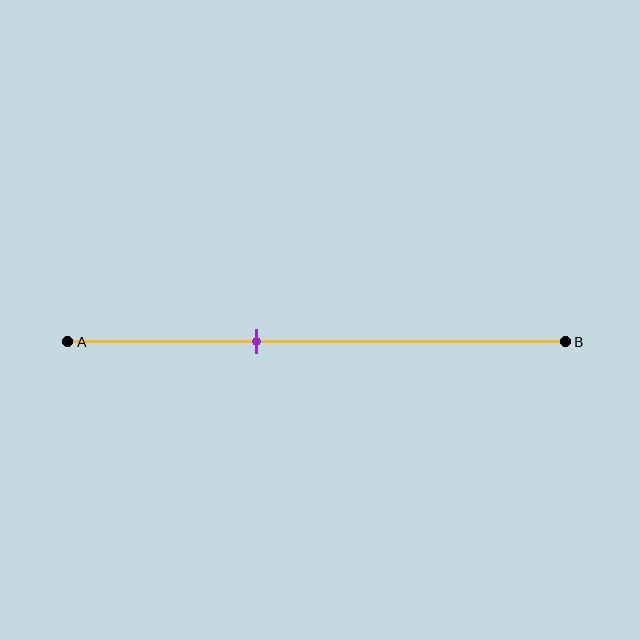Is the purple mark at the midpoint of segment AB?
No, the mark is at about 40% from A, not at the 50% midpoint.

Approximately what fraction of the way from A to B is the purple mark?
The purple mark is approximately 40% of the way from A to B.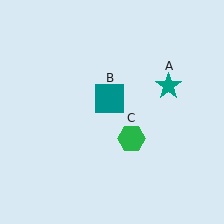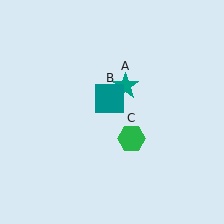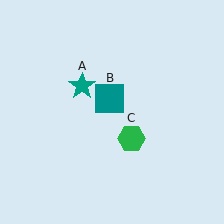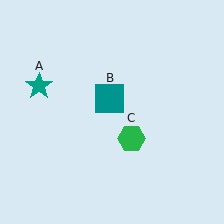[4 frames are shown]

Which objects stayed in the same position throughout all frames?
Teal square (object B) and green hexagon (object C) remained stationary.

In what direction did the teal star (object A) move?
The teal star (object A) moved left.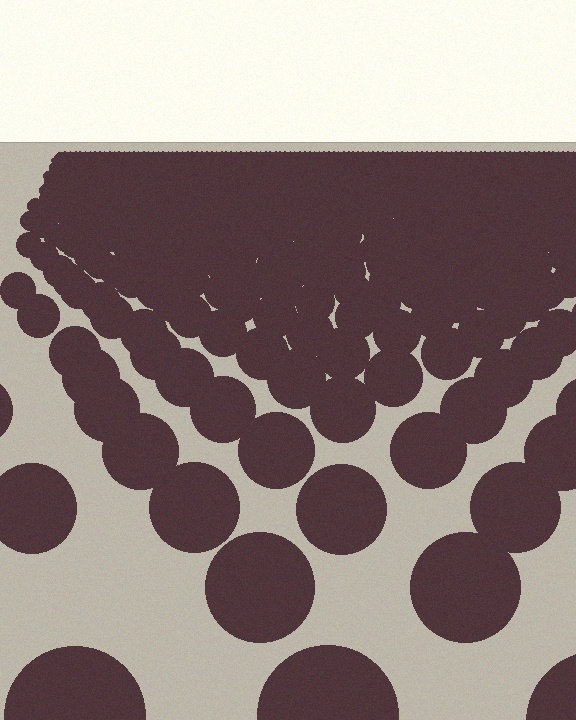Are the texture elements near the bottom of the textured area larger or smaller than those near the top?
Larger. Near the bottom, elements are closer to the viewer and appear at a bigger on-screen size.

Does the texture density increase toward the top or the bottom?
Density increases toward the top.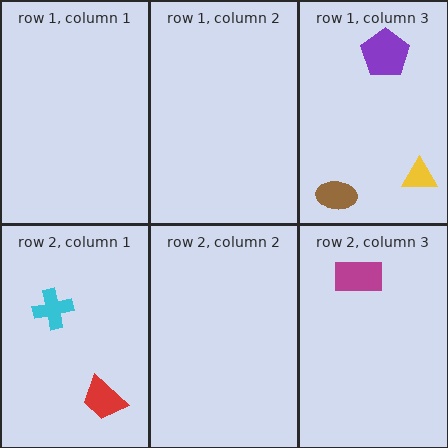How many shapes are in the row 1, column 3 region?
3.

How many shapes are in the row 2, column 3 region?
1.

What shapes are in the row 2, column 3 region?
The magenta rectangle.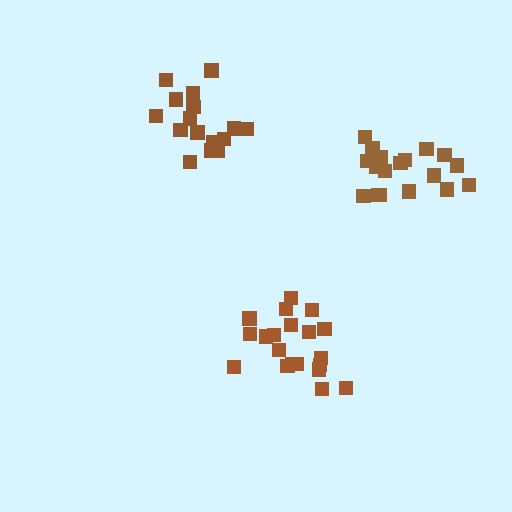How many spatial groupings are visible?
There are 3 spatial groupings.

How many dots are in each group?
Group 1: 16 dots, Group 2: 20 dots, Group 3: 18 dots (54 total).